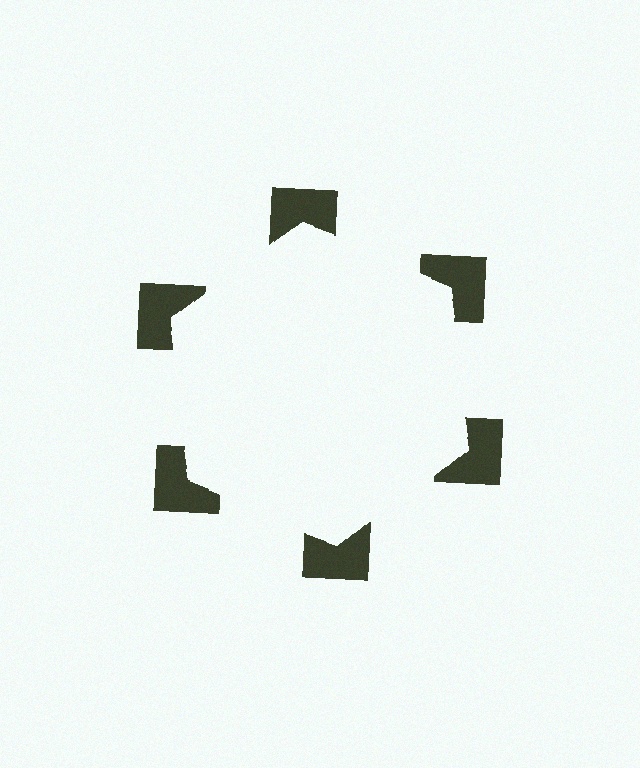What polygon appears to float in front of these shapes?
An illusory hexagon — its edges are inferred from the aligned wedge cuts in the notched squares, not physically drawn.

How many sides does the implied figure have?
6 sides.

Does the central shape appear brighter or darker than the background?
It typically appears slightly brighter than the background, even though no actual brightness change is drawn.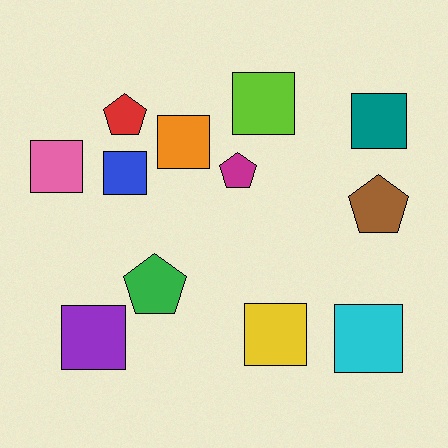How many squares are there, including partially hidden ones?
There are 8 squares.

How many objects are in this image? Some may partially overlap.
There are 12 objects.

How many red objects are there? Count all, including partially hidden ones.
There is 1 red object.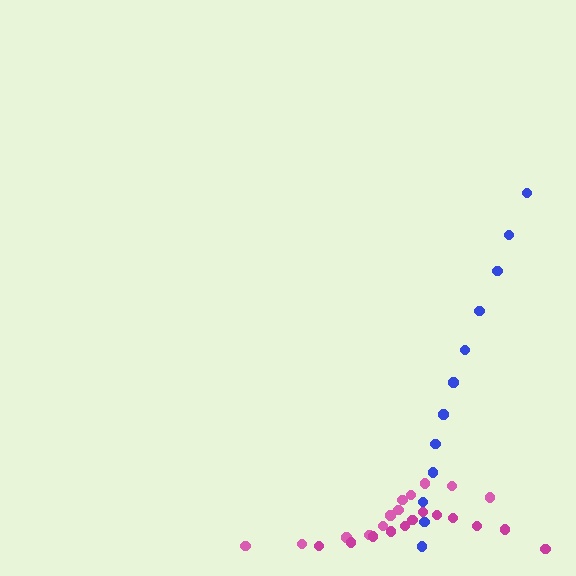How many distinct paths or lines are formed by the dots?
There are 3 distinct paths.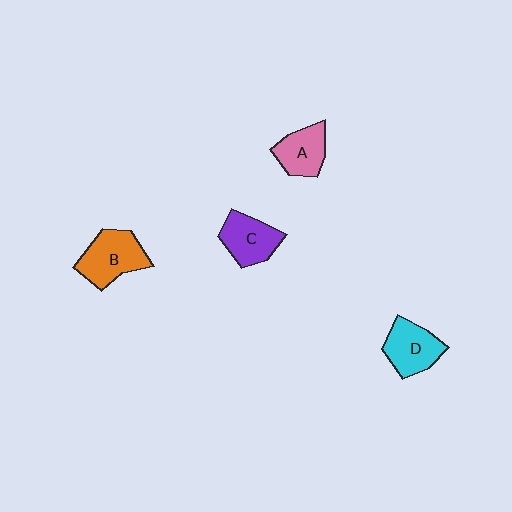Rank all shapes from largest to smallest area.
From largest to smallest: B (orange), D (cyan), C (purple), A (pink).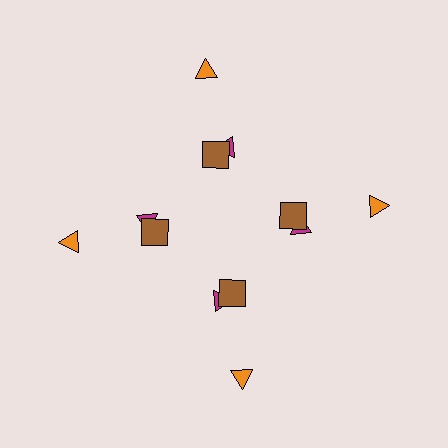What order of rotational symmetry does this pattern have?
This pattern has 4-fold rotational symmetry.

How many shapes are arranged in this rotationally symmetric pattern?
There are 12 shapes, arranged in 4 groups of 3.